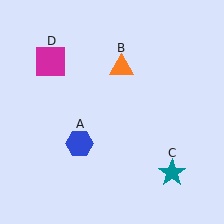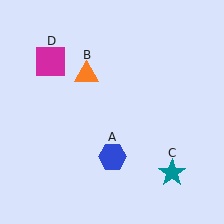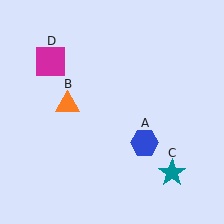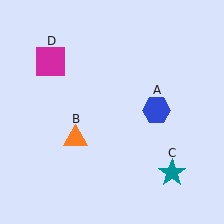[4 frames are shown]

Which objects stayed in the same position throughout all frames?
Teal star (object C) and magenta square (object D) remained stationary.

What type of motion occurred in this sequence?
The blue hexagon (object A), orange triangle (object B) rotated counterclockwise around the center of the scene.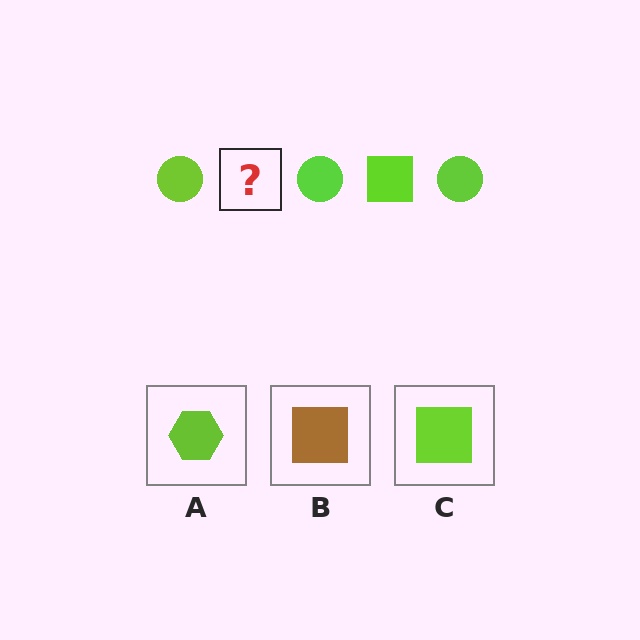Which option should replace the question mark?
Option C.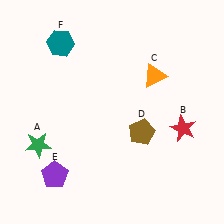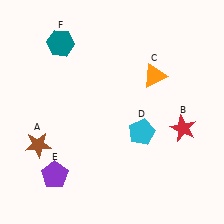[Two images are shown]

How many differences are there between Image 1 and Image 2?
There are 2 differences between the two images.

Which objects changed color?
A changed from green to brown. D changed from brown to cyan.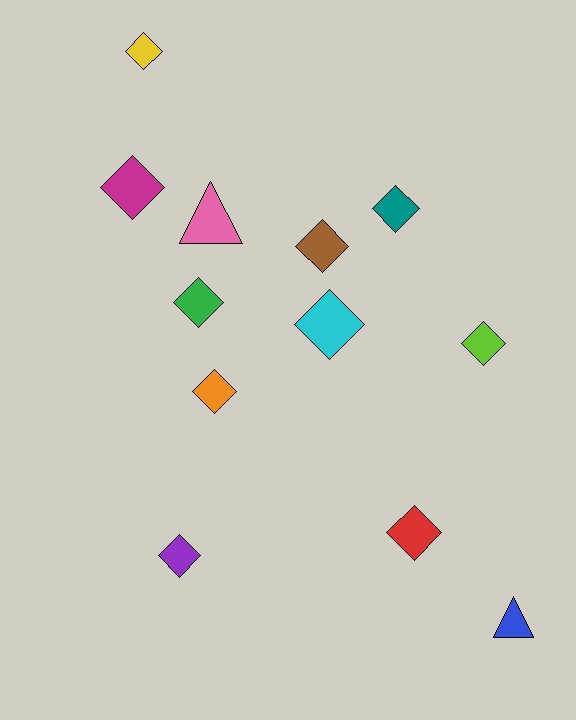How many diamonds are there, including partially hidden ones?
There are 10 diamonds.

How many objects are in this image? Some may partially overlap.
There are 12 objects.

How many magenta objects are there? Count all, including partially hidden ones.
There is 1 magenta object.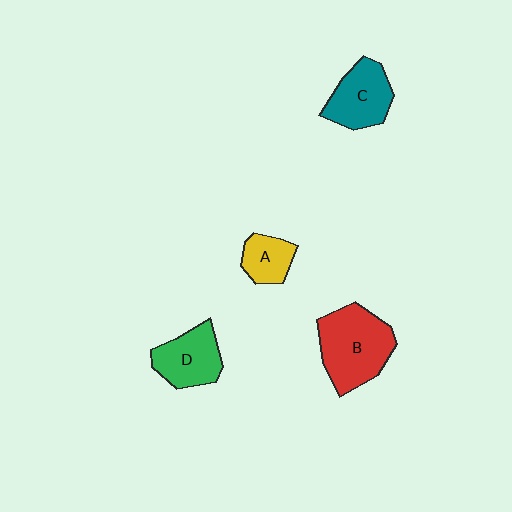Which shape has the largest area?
Shape B (red).